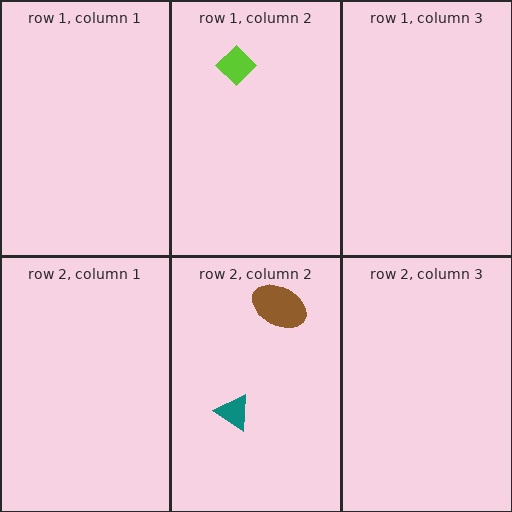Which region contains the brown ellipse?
The row 2, column 2 region.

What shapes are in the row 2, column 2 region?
The brown ellipse, the teal triangle.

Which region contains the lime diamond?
The row 1, column 2 region.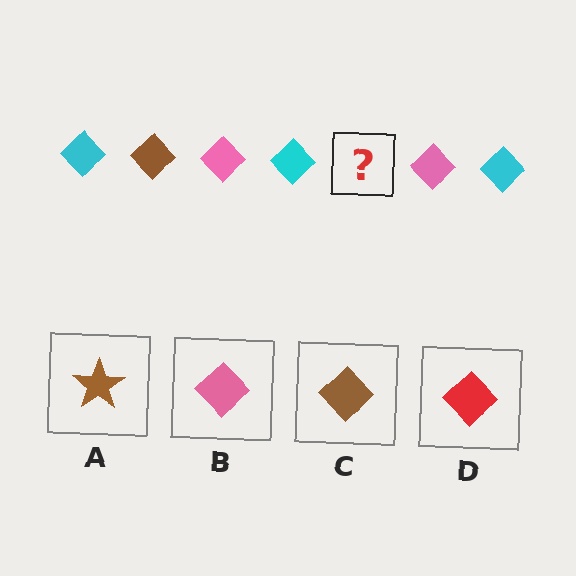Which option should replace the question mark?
Option C.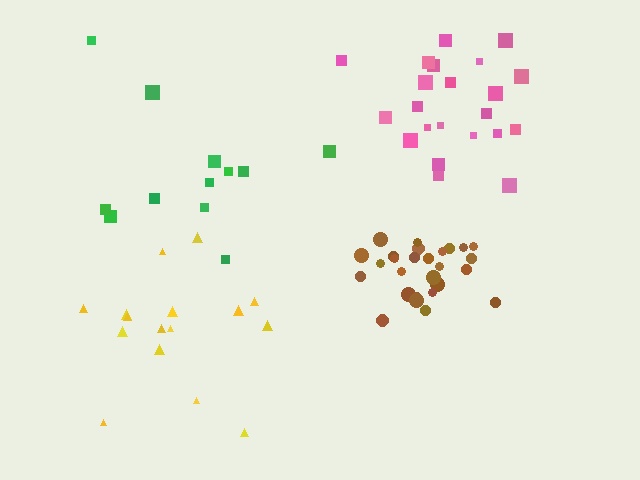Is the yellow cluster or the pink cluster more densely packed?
Pink.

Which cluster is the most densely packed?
Brown.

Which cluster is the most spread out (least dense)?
Green.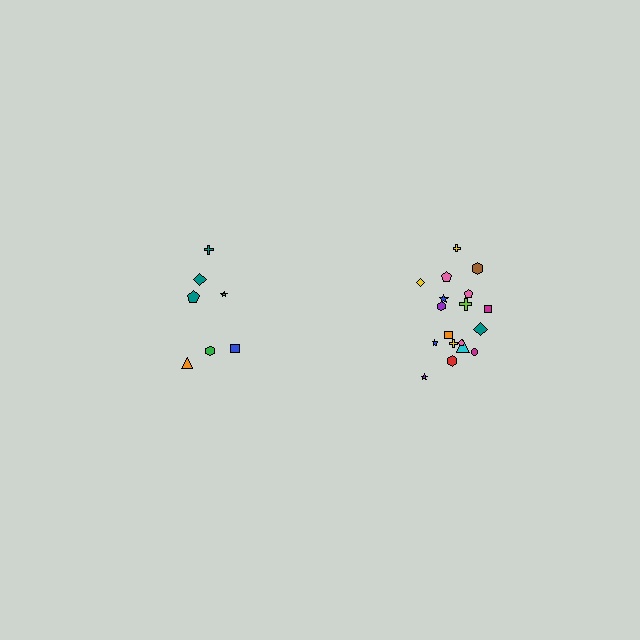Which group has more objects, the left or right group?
The right group.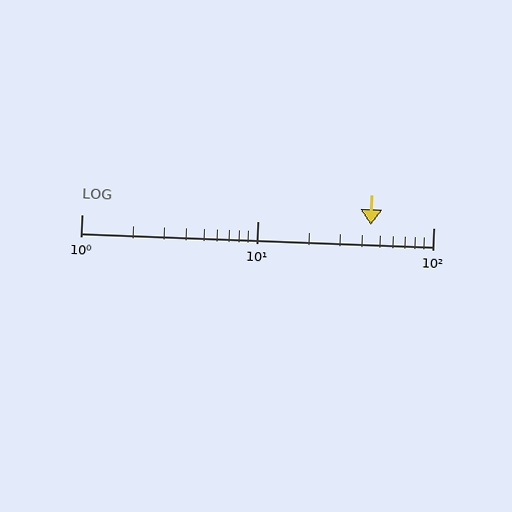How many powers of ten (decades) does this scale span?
The scale spans 2 decades, from 1 to 100.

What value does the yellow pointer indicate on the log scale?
The pointer indicates approximately 44.